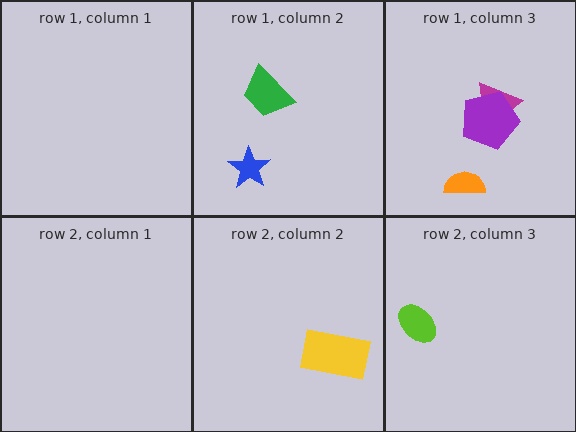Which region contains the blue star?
The row 1, column 2 region.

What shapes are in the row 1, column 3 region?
The magenta triangle, the orange semicircle, the purple pentagon.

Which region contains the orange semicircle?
The row 1, column 3 region.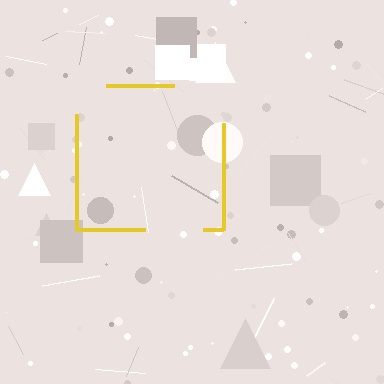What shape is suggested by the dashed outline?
The dashed outline suggests a square.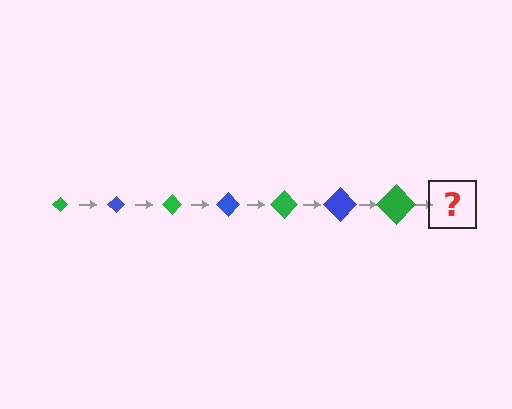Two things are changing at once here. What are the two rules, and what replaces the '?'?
The two rules are that the diamond grows larger each step and the color cycles through green and blue. The '?' should be a blue diamond, larger than the previous one.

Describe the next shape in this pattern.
It should be a blue diamond, larger than the previous one.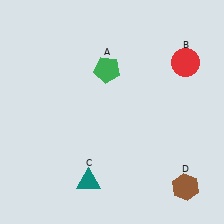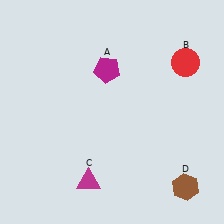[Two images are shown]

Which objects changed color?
A changed from green to magenta. C changed from teal to magenta.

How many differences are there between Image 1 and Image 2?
There are 2 differences between the two images.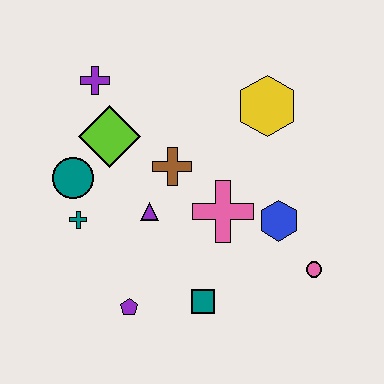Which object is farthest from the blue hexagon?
The purple cross is farthest from the blue hexagon.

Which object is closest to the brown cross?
The purple triangle is closest to the brown cross.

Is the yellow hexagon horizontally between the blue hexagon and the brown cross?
Yes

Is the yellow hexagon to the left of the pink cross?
No